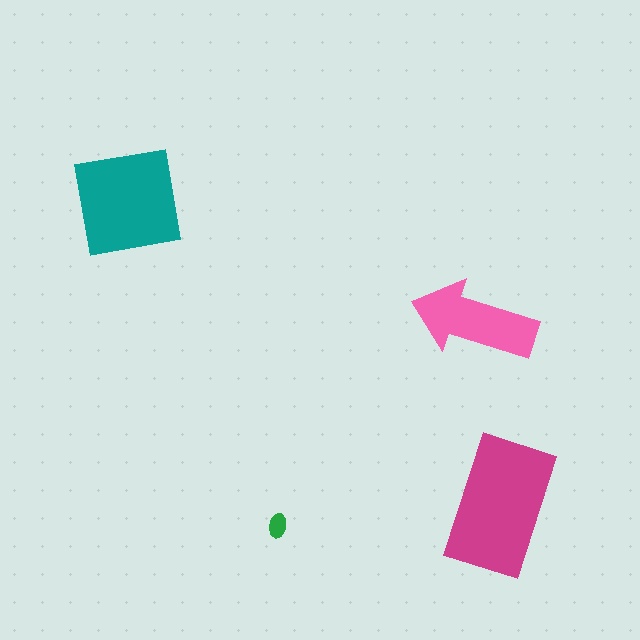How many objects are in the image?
There are 4 objects in the image.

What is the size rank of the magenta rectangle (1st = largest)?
1st.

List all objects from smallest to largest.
The green ellipse, the pink arrow, the teal square, the magenta rectangle.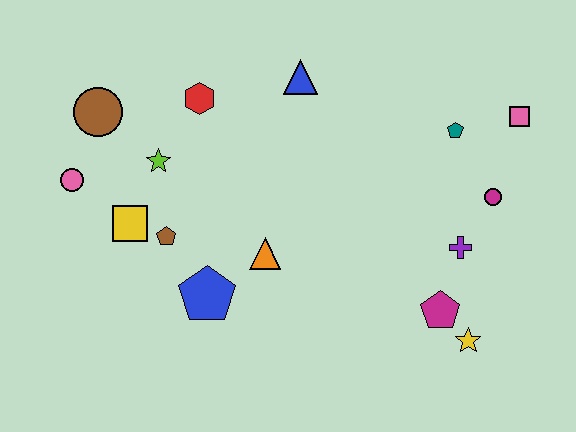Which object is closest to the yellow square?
The brown pentagon is closest to the yellow square.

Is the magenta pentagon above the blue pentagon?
No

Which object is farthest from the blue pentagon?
The pink square is farthest from the blue pentagon.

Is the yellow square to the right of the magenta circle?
No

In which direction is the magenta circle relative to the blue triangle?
The magenta circle is to the right of the blue triangle.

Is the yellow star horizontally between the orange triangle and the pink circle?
No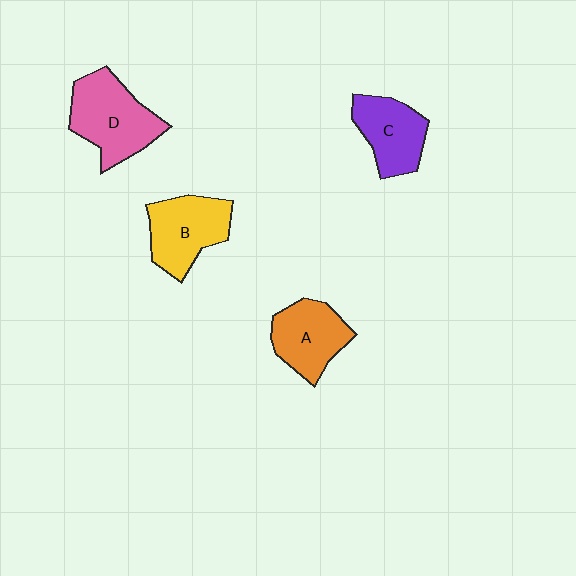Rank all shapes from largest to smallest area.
From largest to smallest: D (pink), B (yellow), A (orange), C (purple).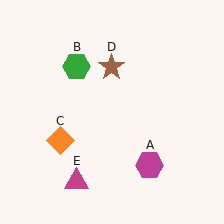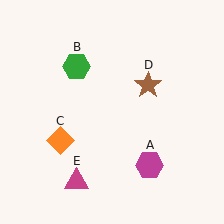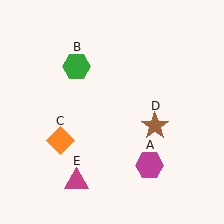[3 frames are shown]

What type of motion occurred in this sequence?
The brown star (object D) rotated clockwise around the center of the scene.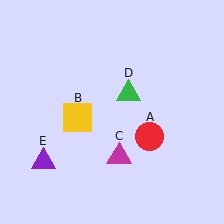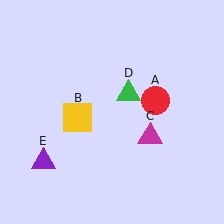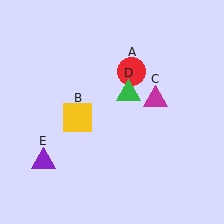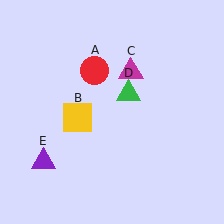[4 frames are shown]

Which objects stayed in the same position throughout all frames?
Yellow square (object B) and green triangle (object D) and purple triangle (object E) remained stationary.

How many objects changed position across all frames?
2 objects changed position: red circle (object A), magenta triangle (object C).